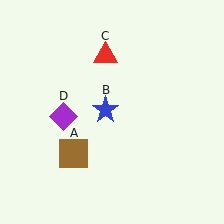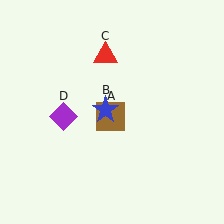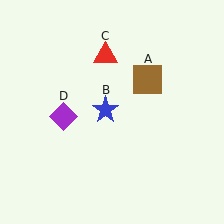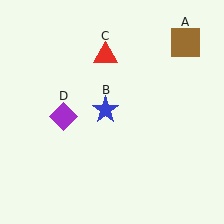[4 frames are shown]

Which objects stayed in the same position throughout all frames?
Blue star (object B) and red triangle (object C) and purple diamond (object D) remained stationary.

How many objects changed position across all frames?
1 object changed position: brown square (object A).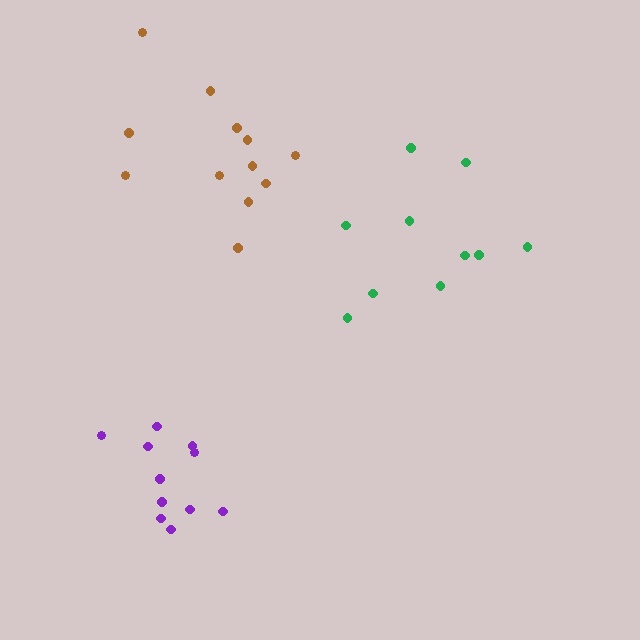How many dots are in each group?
Group 1: 10 dots, Group 2: 11 dots, Group 3: 12 dots (33 total).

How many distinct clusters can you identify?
There are 3 distinct clusters.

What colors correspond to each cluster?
The clusters are colored: green, purple, brown.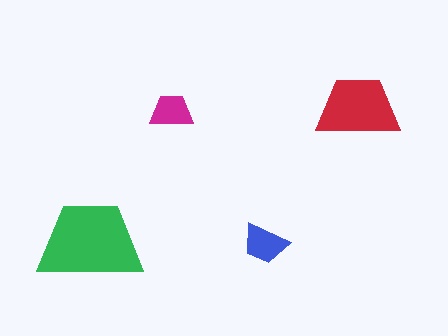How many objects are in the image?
There are 4 objects in the image.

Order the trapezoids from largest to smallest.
the green one, the red one, the blue one, the magenta one.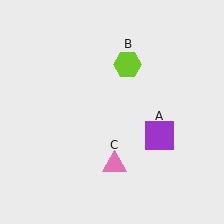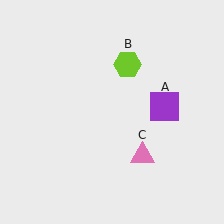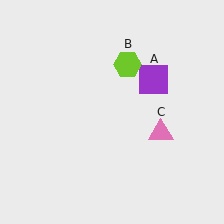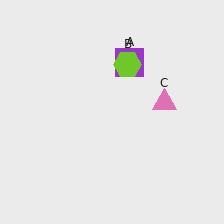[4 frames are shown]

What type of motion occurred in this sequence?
The purple square (object A), pink triangle (object C) rotated counterclockwise around the center of the scene.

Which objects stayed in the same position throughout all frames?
Lime hexagon (object B) remained stationary.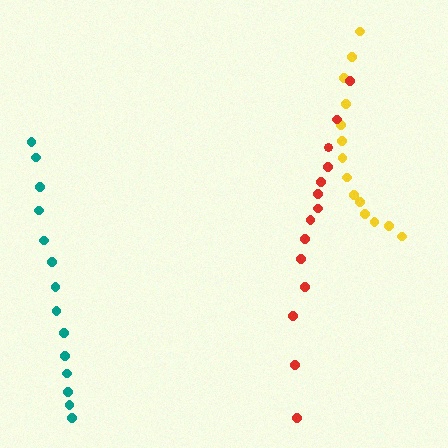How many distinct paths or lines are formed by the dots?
There are 3 distinct paths.